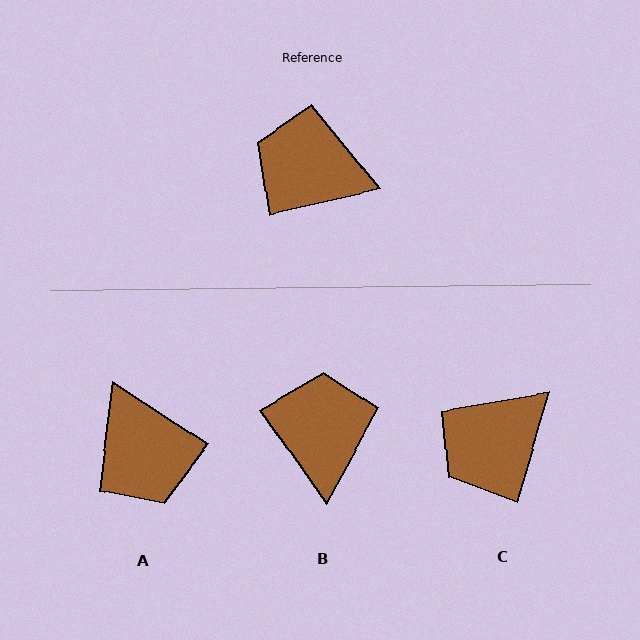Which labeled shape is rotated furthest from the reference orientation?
A, about 134 degrees away.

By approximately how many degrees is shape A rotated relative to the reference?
Approximately 134 degrees counter-clockwise.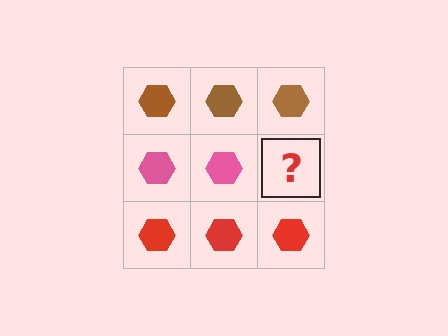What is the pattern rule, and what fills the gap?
The rule is that each row has a consistent color. The gap should be filled with a pink hexagon.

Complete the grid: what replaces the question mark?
The question mark should be replaced with a pink hexagon.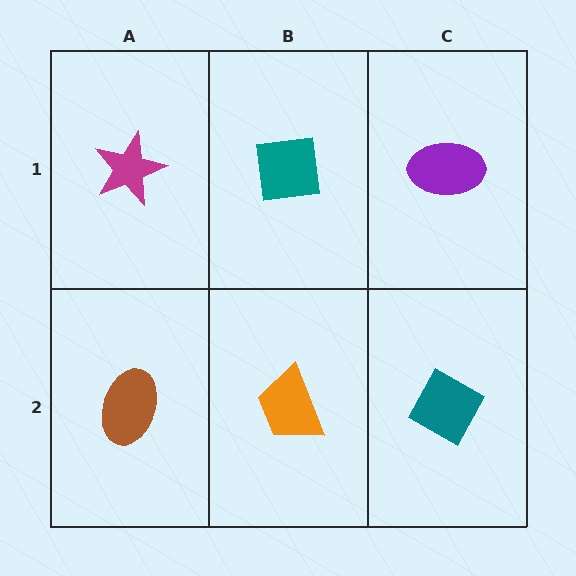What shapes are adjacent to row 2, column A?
A magenta star (row 1, column A), an orange trapezoid (row 2, column B).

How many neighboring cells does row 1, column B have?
3.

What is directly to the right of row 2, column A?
An orange trapezoid.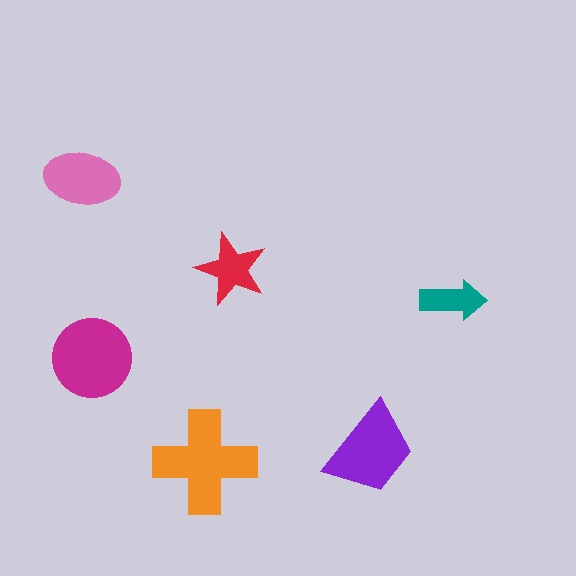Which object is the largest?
The orange cross.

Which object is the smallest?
The teal arrow.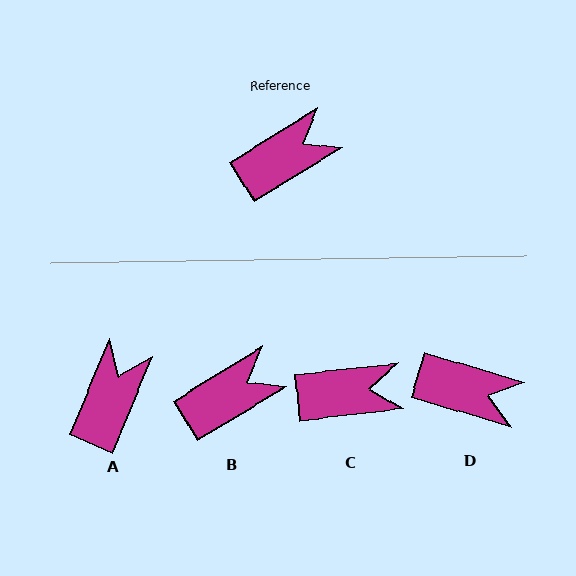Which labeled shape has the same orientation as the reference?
B.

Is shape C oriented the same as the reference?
No, it is off by about 25 degrees.